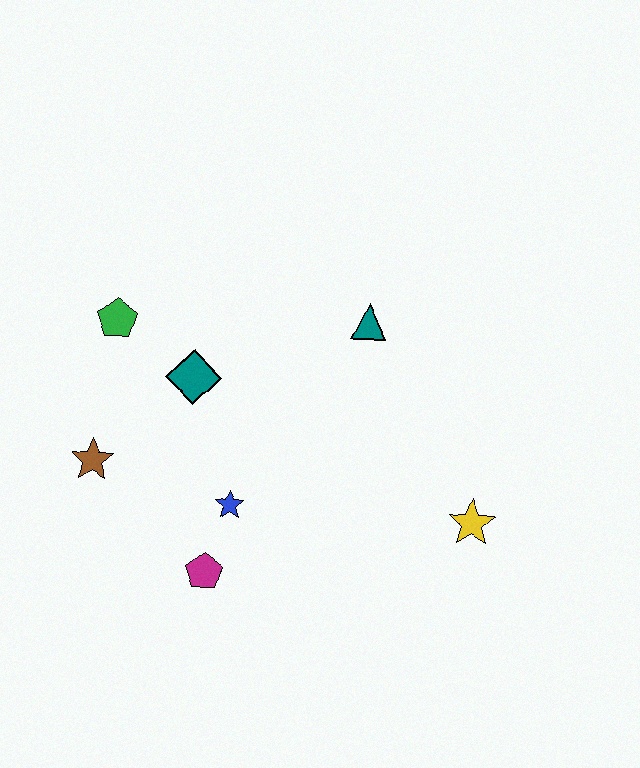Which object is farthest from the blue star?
The yellow star is farthest from the blue star.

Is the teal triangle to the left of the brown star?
No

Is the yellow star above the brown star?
No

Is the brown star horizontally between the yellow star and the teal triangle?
No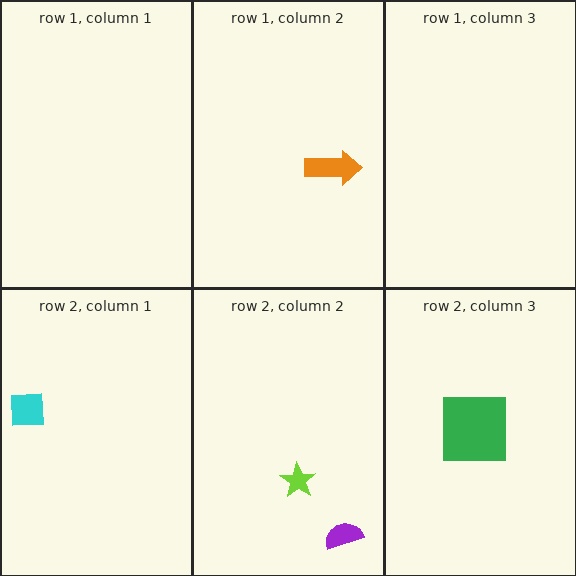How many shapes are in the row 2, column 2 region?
2.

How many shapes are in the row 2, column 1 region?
1.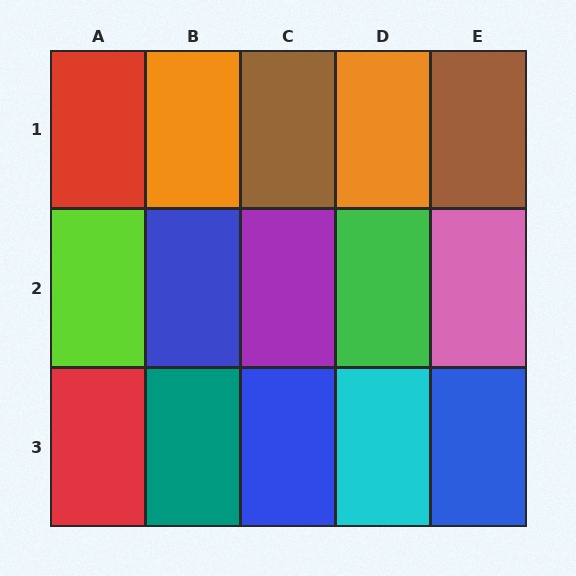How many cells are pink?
1 cell is pink.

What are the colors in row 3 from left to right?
Red, teal, blue, cyan, blue.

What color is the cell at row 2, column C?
Purple.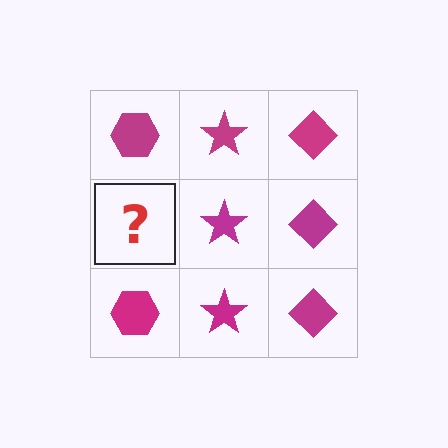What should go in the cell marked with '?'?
The missing cell should contain a magenta hexagon.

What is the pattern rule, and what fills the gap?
The rule is that each column has a consistent shape. The gap should be filled with a magenta hexagon.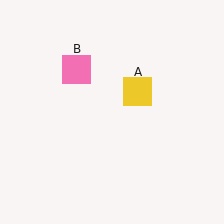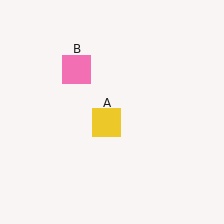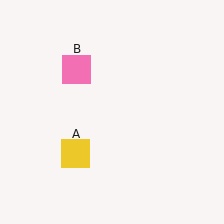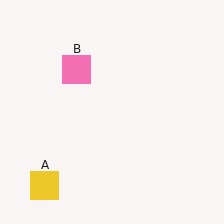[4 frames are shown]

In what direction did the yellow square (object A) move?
The yellow square (object A) moved down and to the left.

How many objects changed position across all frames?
1 object changed position: yellow square (object A).